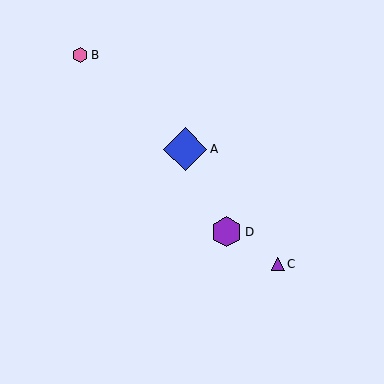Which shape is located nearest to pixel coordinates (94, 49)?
The pink hexagon (labeled B) at (80, 55) is nearest to that location.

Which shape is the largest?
The blue diamond (labeled A) is the largest.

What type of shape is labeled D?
Shape D is a purple hexagon.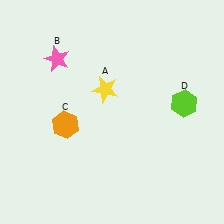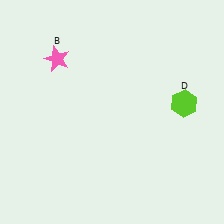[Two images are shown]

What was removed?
The orange hexagon (C), the yellow star (A) were removed in Image 2.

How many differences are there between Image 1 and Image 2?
There are 2 differences between the two images.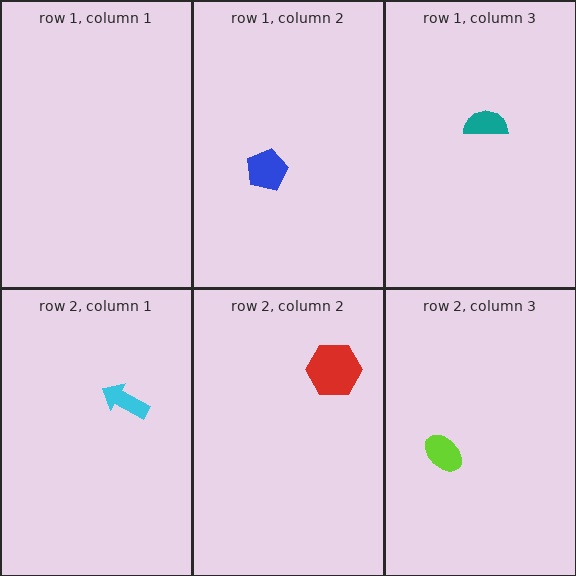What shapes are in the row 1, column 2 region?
The blue pentagon.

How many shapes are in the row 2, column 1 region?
1.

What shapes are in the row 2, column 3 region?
The lime ellipse.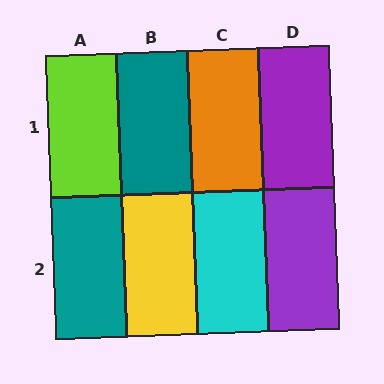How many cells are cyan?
1 cell is cyan.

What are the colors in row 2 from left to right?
Teal, yellow, cyan, purple.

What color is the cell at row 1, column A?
Lime.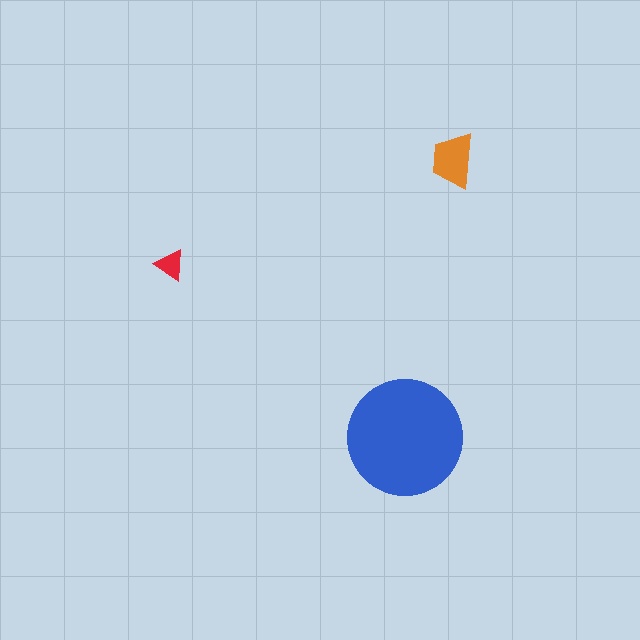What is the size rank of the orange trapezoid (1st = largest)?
2nd.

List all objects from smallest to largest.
The red triangle, the orange trapezoid, the blue circle.